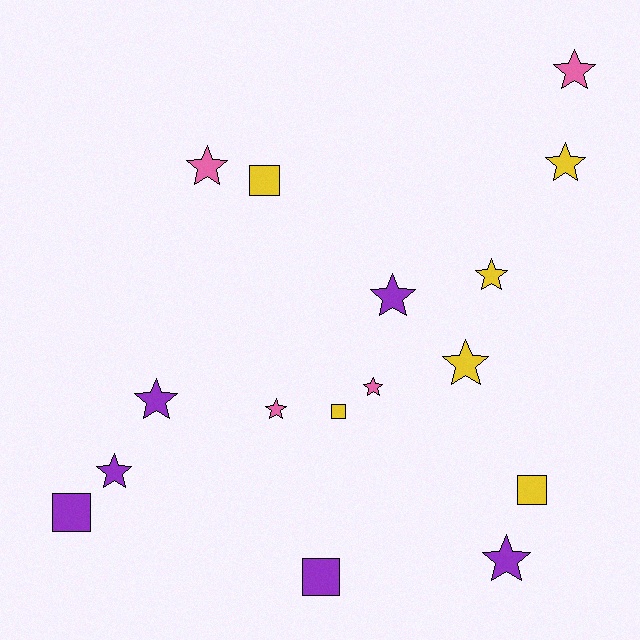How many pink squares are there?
There are no pink squares.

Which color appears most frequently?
Purple, with 6 objects.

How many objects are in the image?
There are 16 objects.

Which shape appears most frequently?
Star, with 11 objects.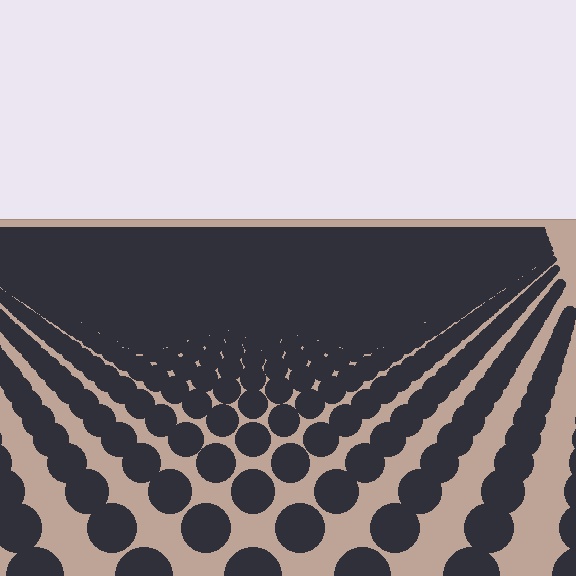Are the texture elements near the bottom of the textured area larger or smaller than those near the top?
Larger. Near the bottom, elements are closer to the viewer and appear at a bigger on-screen size.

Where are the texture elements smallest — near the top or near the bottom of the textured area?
Near the top.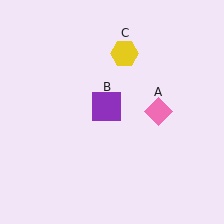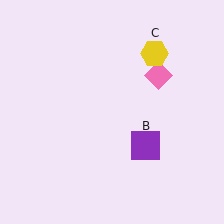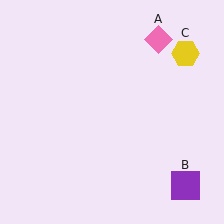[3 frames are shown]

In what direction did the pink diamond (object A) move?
The pink diamond (object A) moved up.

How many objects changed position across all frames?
3 objects changed position: pink diamond (object A), purple square (object B), yellow hexagon (object C).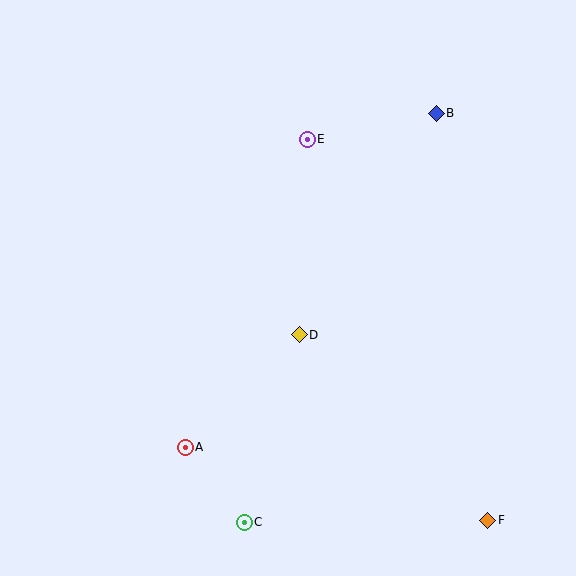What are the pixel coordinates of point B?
Point B is at (436, 113).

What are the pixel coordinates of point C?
Point C is at (244, 522).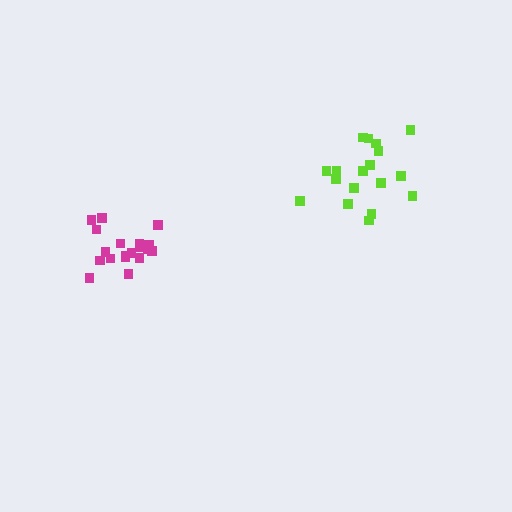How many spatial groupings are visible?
There are 2 spatial groupings.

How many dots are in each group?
Group 1: 19 dots, Group 2: 18 dots (37 total).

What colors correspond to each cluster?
The clusters are colored: magenta, lime.